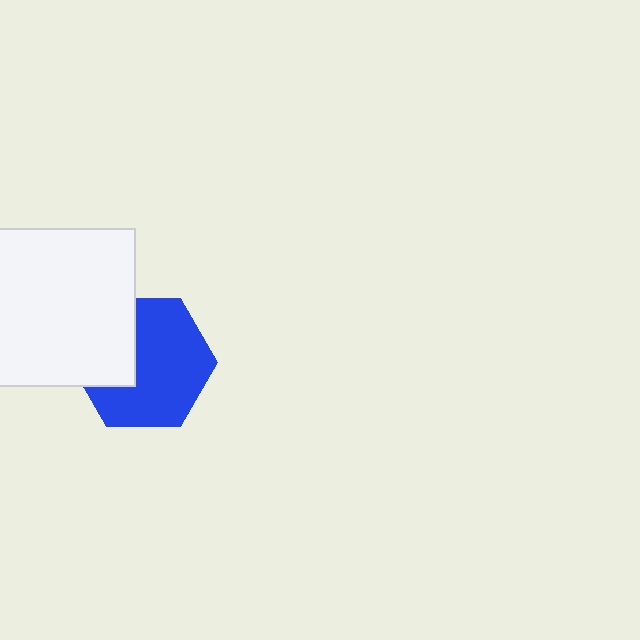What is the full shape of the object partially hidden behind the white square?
The partially hidden object is a blue hexagon.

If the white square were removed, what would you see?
You would see the complete blue hexagon.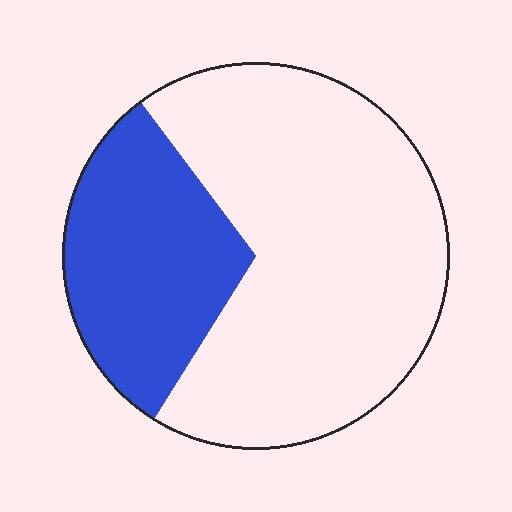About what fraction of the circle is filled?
About one third (1/3).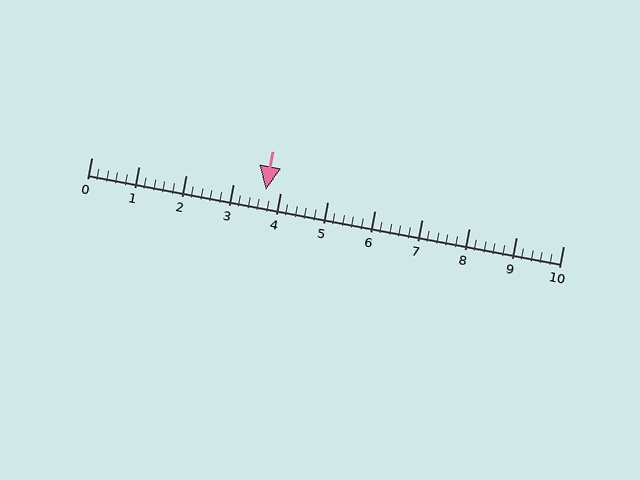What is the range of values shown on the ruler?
The ruler shows values from 0 to 10.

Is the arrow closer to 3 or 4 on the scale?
The arrow is closer to 4.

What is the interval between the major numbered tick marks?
The major tick marks are spaced 1 units apart.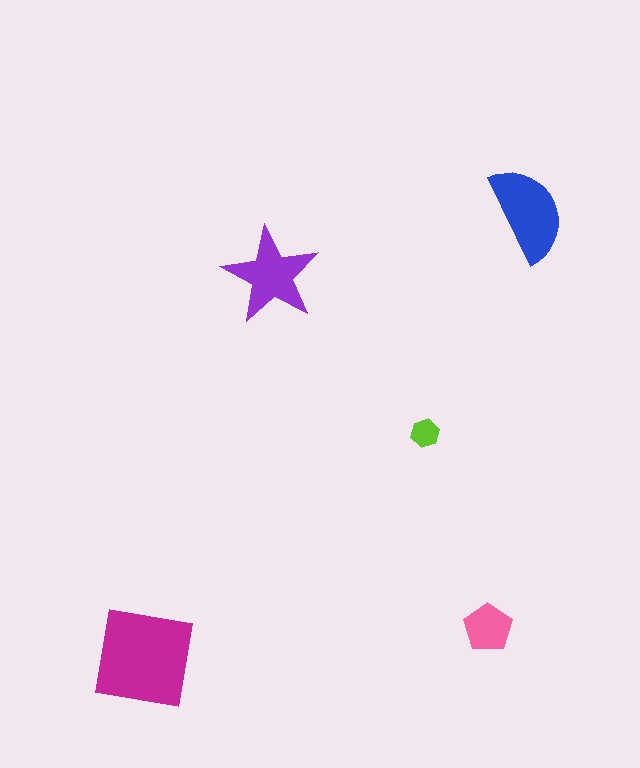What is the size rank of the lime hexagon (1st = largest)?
5th.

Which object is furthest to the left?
The magenta square is leftmost.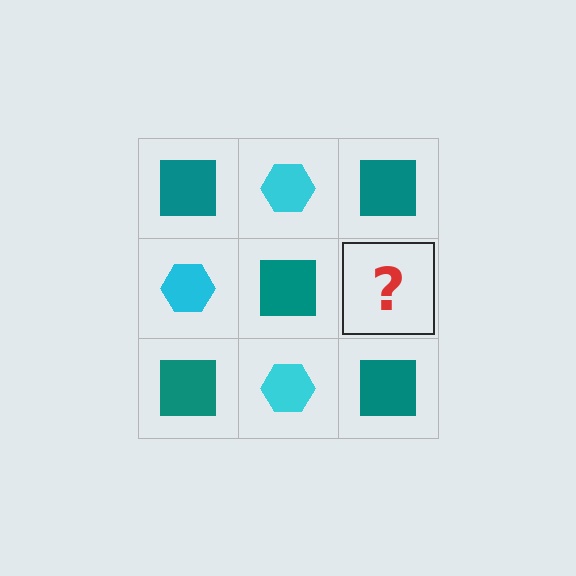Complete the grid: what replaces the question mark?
The question mark should be replaced with a cyan hexagon.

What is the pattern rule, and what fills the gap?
The rule is that it alternates teal square and cyan hexagon in a checkerboard pattern. The gap should be filled with a cyan hexagon.